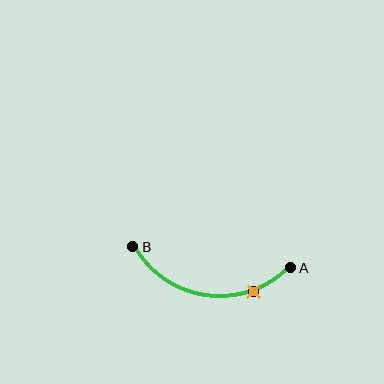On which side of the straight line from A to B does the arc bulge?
The arc bulges below the straight line connecting A and B.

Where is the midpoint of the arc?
The arc midpoint is the point on the curve farthest from the straight line joining A and B. It sits below that line.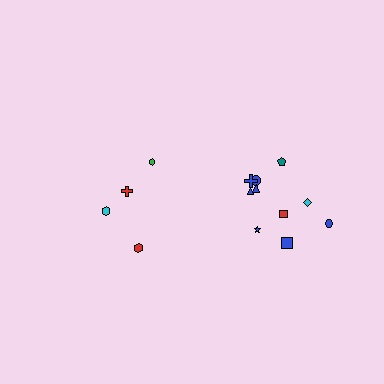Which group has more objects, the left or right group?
The right group.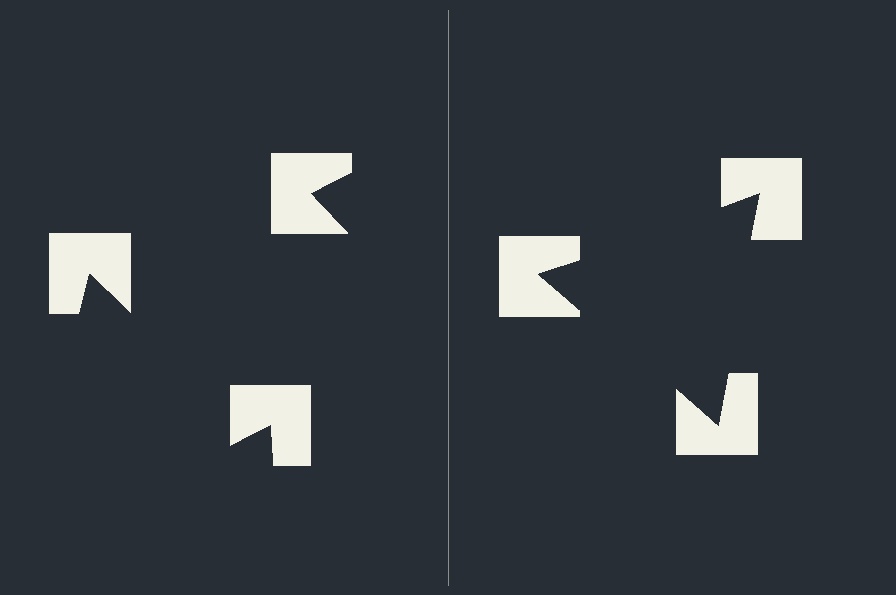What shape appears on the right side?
An illusory triangle.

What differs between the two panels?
The notched squares are positioned identically on both sides; only the wedge orientations differ. On the right they align to a triangle; on the left they are misaligned.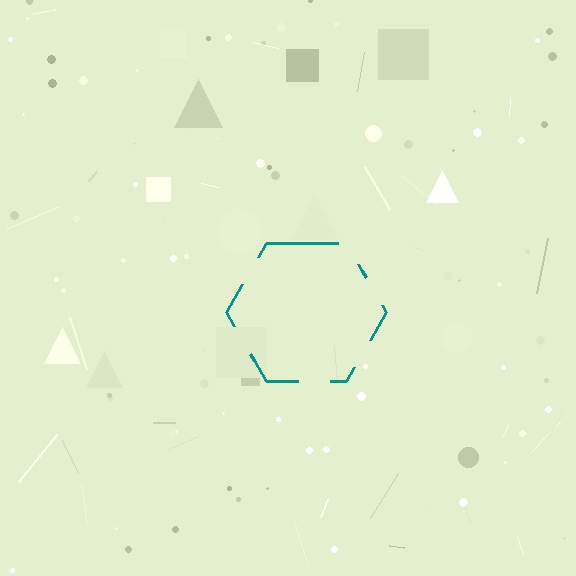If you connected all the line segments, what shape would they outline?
They would outline a hexagon.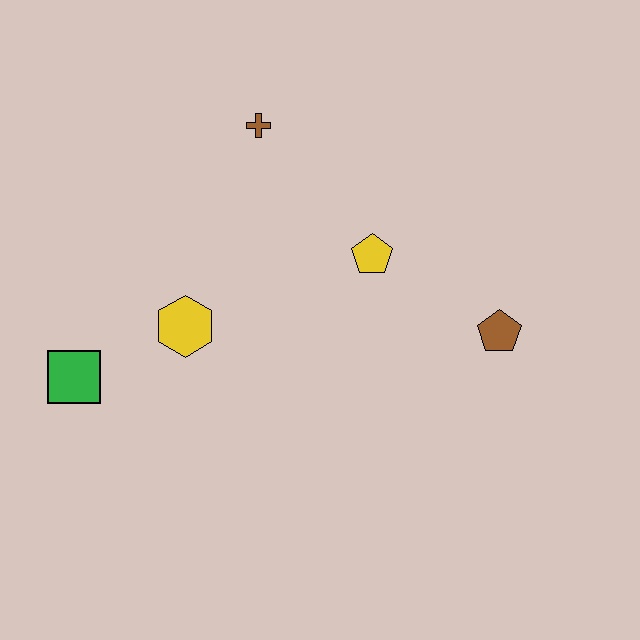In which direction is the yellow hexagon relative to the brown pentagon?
The yellow hexagon is to the left of the brown pentagon.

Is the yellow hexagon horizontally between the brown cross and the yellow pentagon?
No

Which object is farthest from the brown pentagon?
The green square is farthest from the brown pentagon.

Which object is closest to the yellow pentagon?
The brown pentagon is closest to the yellow pentagon.